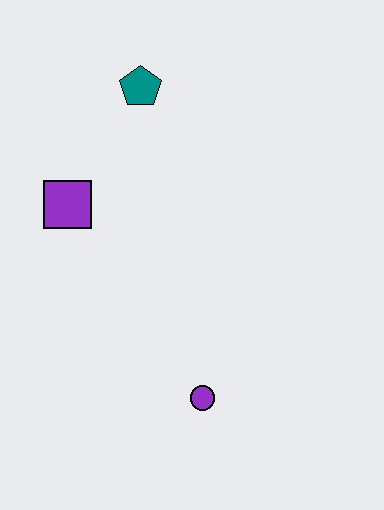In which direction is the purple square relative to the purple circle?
The purple square is above the purple circle.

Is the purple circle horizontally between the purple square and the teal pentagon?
No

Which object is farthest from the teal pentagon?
The purple circle is farthest from the teal pentagon.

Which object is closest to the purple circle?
The purple square is closest to the purple circle.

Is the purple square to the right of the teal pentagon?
No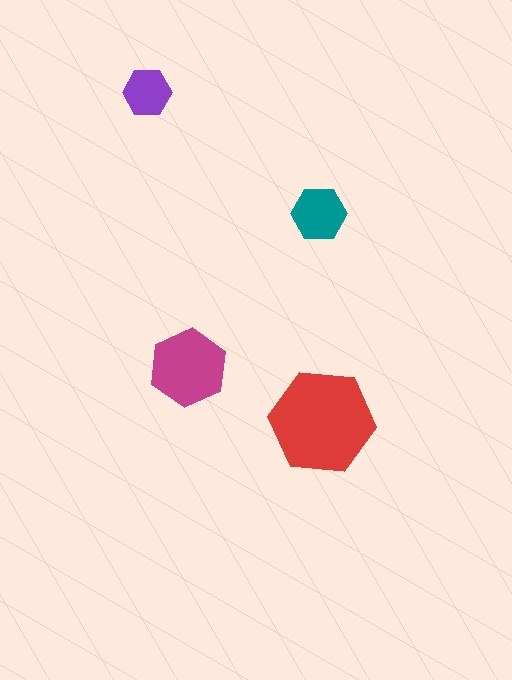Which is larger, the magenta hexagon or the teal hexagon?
The magenta one.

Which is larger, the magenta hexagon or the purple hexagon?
The magenta one.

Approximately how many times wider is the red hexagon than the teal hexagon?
About 2 times wider.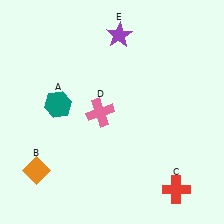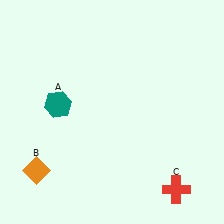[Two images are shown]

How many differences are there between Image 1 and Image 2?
There are 2 differences between the two images.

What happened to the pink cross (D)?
The pink cross (D) was removed in Image 2. It was in the bottom-left area of Image 1.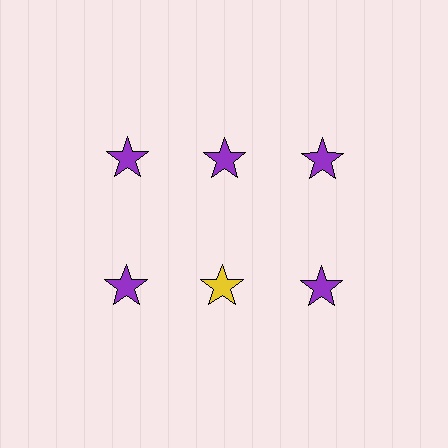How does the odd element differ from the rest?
It has a different color: yellow instead of purple.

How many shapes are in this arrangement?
There are 6 shapes arranged in a grid pattern.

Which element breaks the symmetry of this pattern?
The yellow star in the second row, second from left column breaks the symmetry. All other shapes are purple stars.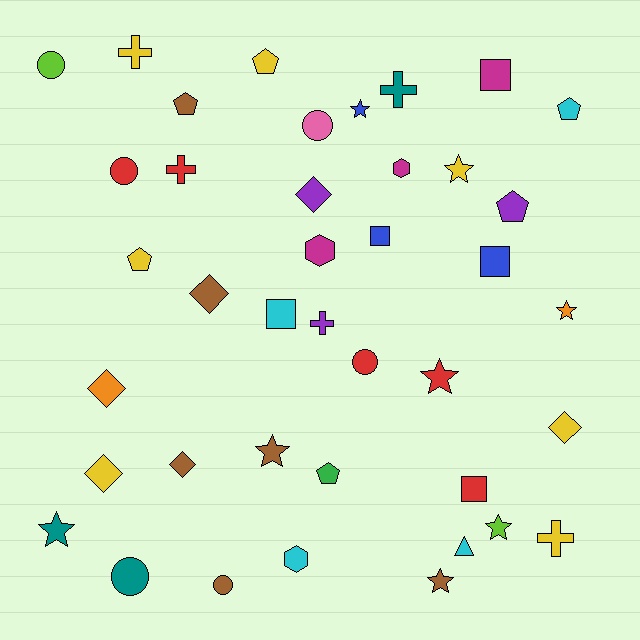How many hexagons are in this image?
There are 3 hexagons.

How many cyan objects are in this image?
There are 4 cyan objects.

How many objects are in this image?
There are 40 objects.